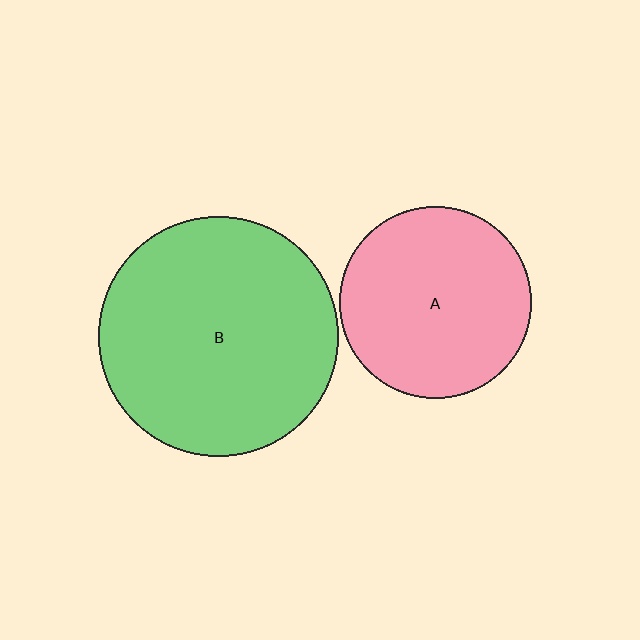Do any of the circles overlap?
No, none of the circles overlap.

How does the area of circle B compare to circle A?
Approximately 1.6 times.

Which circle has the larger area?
Circle B (green).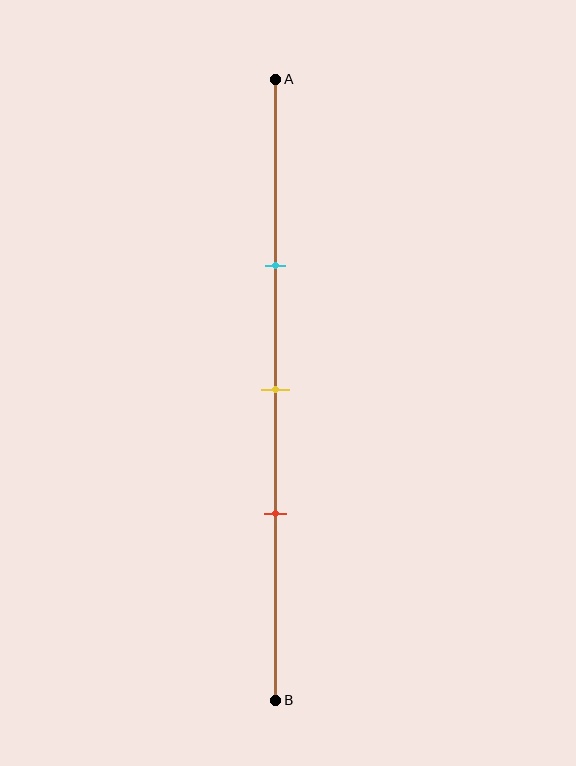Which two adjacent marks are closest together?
The yellow and red marks are the closest adjacent pair.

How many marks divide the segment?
There are 3 marks dividing the segment.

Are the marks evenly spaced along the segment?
Yes, the marks are approximately evenly spaced.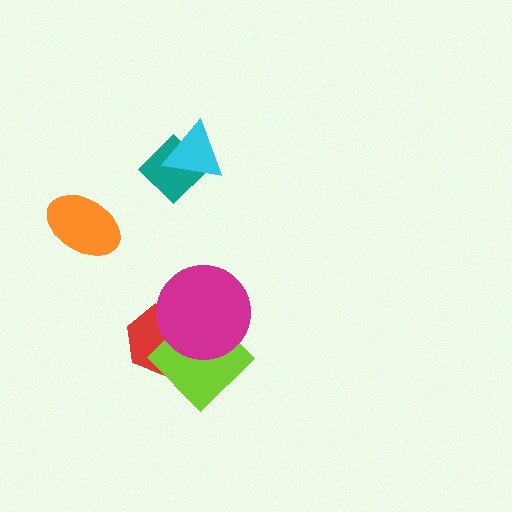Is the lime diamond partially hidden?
Yes, it is partially covered by another shape.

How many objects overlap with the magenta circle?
2 objects overlap with the magenta circle.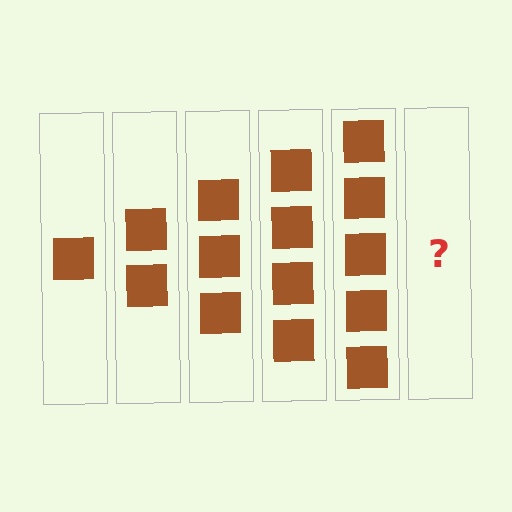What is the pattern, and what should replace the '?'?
The pattern is that each step adds one more square. The '?' should be 6 squares.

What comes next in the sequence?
The next element should be 6 squares.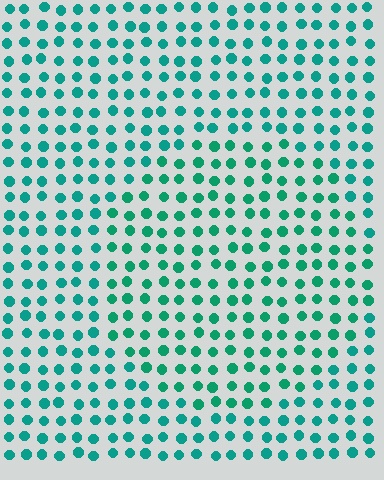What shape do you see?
I see a circle.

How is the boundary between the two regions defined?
The boundary is defined purely by a slight shift in hue (about 15 degrees). Spacing, size, and orientation are identical on both sides.